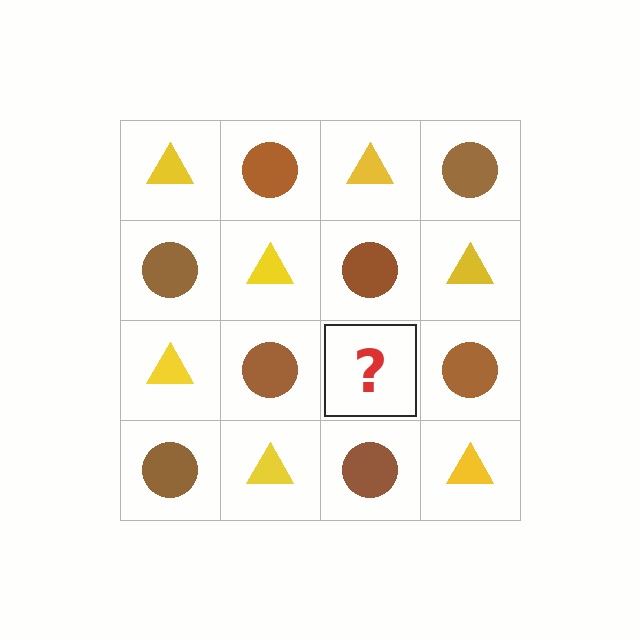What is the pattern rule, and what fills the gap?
The rule is that it alternates yellow triangle and brown circle in a checkerboard pattern. The gap should be filled with a yellow triangle.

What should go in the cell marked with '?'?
The missing cell should contain a yellow triangle.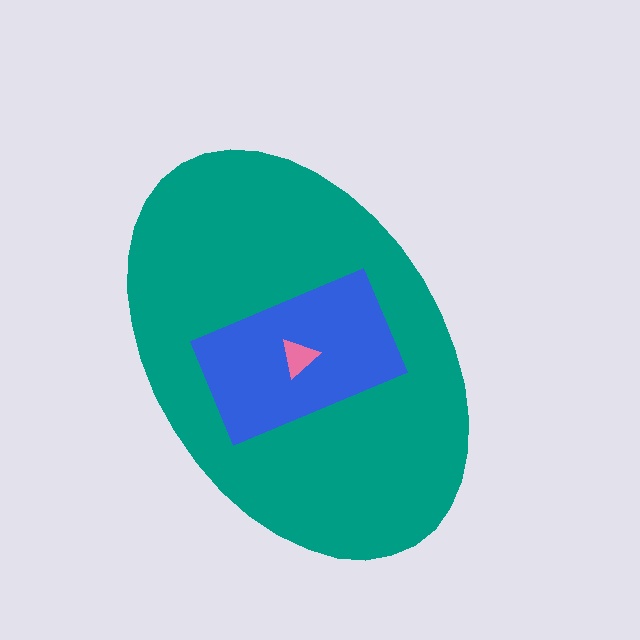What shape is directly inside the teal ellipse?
The blue rectangle.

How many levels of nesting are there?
3.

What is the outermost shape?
The teal ellipse.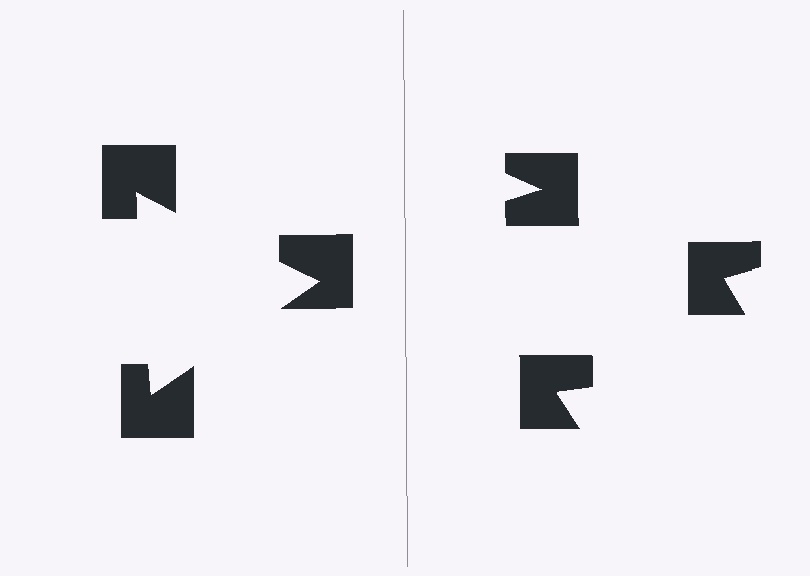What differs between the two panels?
The notched squares are positioned identically on both sides; only the wedge orientations differ. On the left they align to a triangle; on the right they are misaligned.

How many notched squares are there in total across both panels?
6 — 3 on each side.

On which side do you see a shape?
An illusory triangle appears on the left side. On the right side the wedge cuts are rotated, so no coherent shape forms.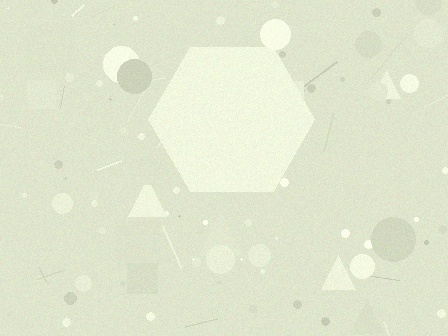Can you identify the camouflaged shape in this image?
The camouflaged shape is a hexagon.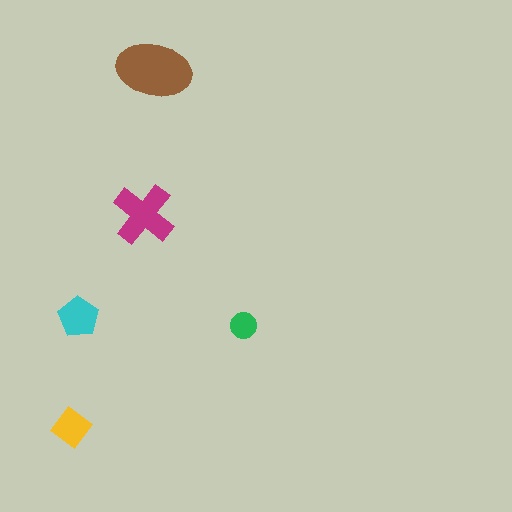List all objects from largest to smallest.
The brown ellipse, the magenta cross, the cyan pentagon, the yellow diamond, the green circle.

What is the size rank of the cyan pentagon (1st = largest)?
3rd.